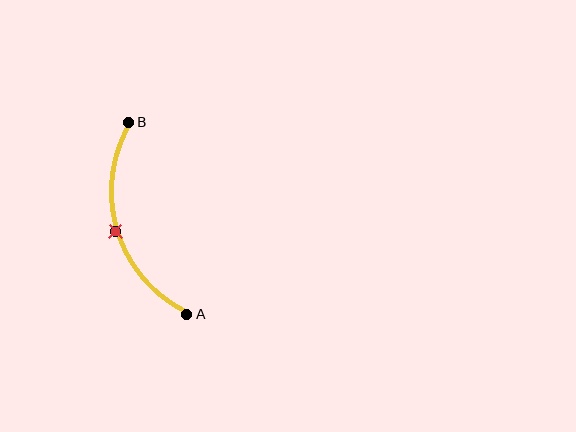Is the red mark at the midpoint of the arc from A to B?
Yes. The red mark lies on the arc at equal arc-length from both A and B — it is the arc midpoint.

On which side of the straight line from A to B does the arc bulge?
The arc bulges to the left of the straight line connecting A and B.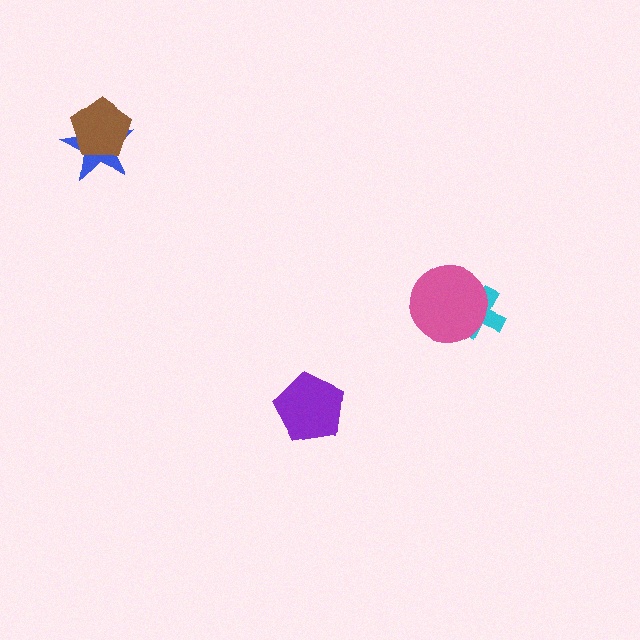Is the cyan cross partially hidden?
Yes, it is partially covered by another shape.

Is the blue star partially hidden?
Yes, it is partially covered by another shape.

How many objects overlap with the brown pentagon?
1 object overlaps with the brown pentagon.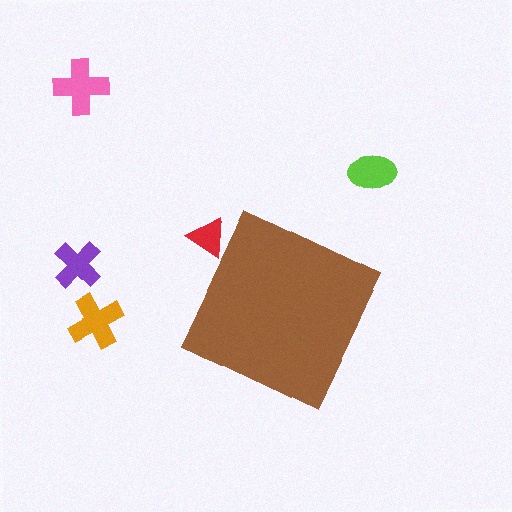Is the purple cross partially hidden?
No, the purple cross is fully visible.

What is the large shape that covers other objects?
A brown diamond.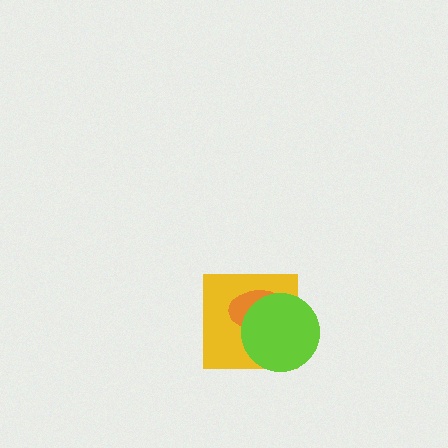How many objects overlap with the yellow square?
2 objects overlap with the yellow square.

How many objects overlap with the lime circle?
2 objects overlap with the lime circle.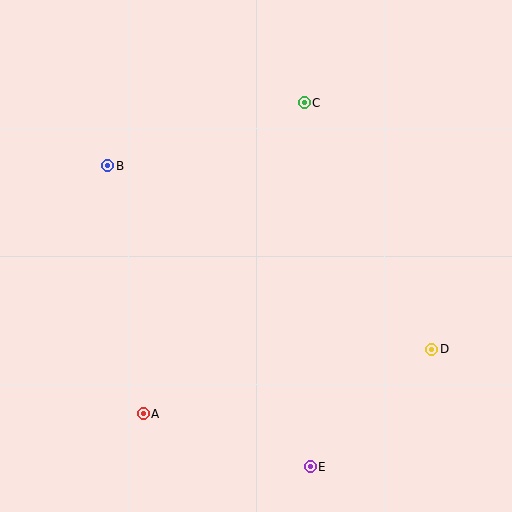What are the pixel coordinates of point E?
Point E is at (310, 467).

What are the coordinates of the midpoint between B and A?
The midpoint between B and A is at (125, 290).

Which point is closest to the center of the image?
Point C at (304, 103) is closest to the center.